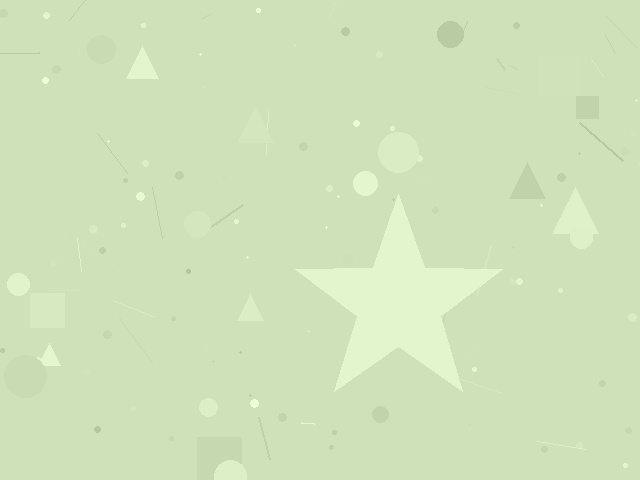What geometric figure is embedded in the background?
A star is embedded in the background.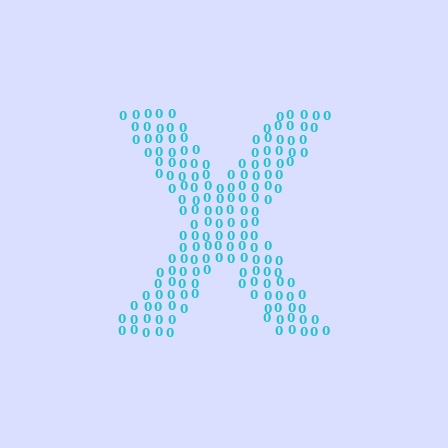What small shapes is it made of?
It is made of small digit 0's.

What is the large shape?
The large shape is the letter X.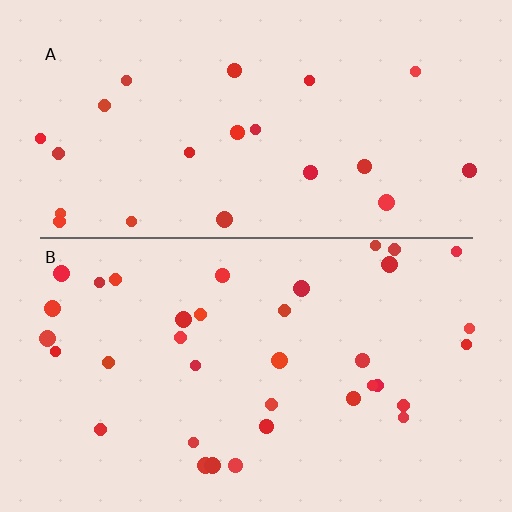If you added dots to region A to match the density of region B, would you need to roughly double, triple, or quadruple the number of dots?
Approximately double.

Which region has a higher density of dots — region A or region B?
B (the bottom).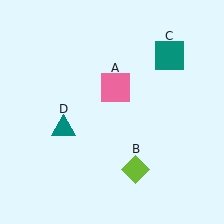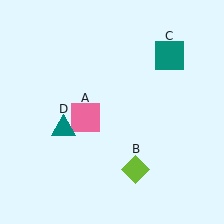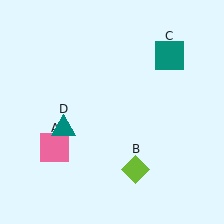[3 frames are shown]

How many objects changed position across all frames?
1 object changed position: pink square (object A).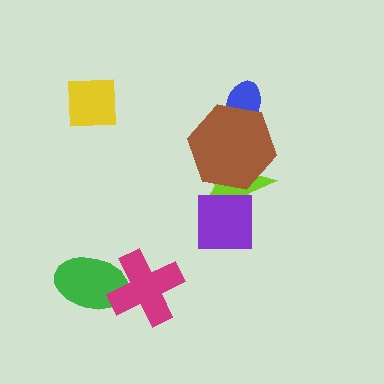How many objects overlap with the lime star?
2 objects overlap with the lime star.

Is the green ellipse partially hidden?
Yes, it is partially covered by another shape.